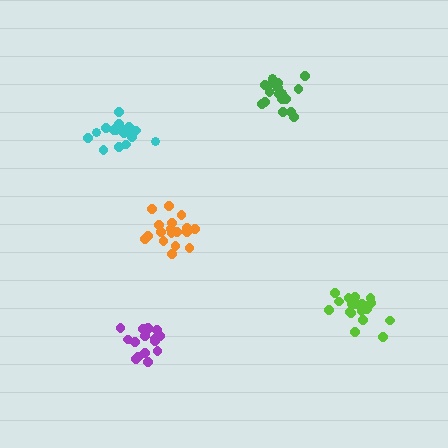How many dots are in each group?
Group 1: 18 dots, Group 2: 19 dots, Group 3: 18 dots, Group 4: 18 dots, Group 5: 16 dots (89 total).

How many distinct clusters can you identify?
There are 5 distinct clusters.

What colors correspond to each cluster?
The clusters are colored: orange, lime, green, cyan, purple.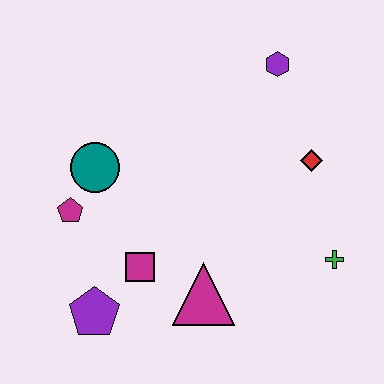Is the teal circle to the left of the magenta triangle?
Yes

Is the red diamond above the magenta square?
Yes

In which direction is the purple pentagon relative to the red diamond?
The purple pentagon is to the left of the red diamond.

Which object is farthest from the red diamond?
The purple pentagon is farthest from the red diamond.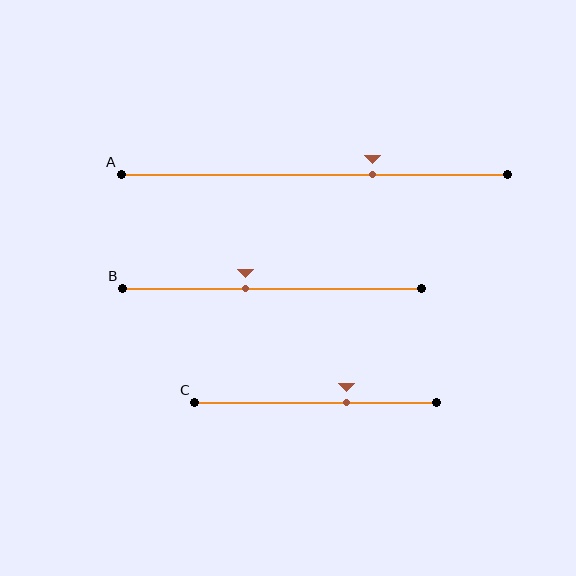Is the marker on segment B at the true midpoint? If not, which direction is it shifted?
No, the marker on segment B is shifted to the left by about 9% of the segment length.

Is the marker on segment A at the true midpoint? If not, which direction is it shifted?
No, the marker on segment A is shifted to the right by about 15% of the segment length.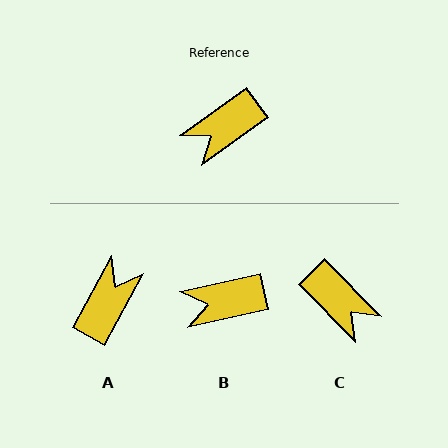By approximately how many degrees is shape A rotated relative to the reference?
Approximately 154 degrees clockwise.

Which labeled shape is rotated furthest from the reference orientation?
A, about 154 degrees away.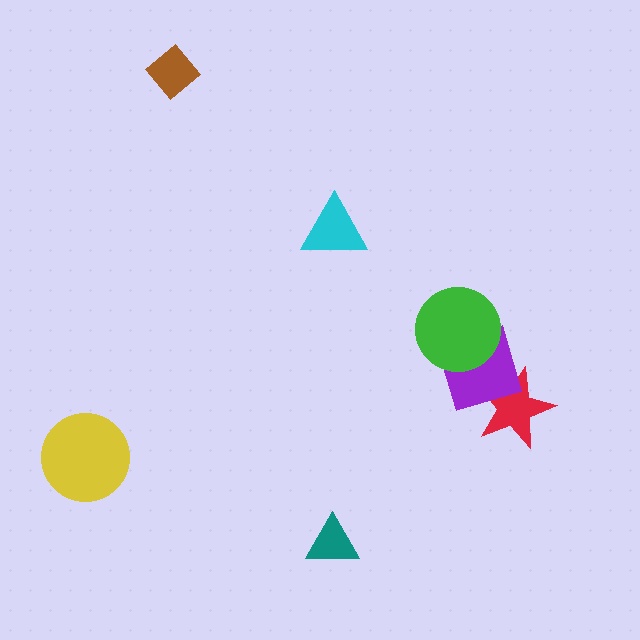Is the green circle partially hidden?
No, no other shape covers it.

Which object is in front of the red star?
The purple square is in front of the red star.